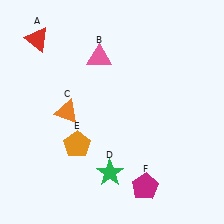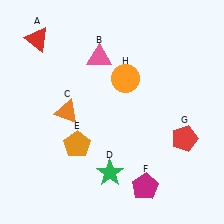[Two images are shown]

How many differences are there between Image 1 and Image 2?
There are 2 differences between the two images.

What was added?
A red pentagon (G), an orange circle (H) were added in Image 2.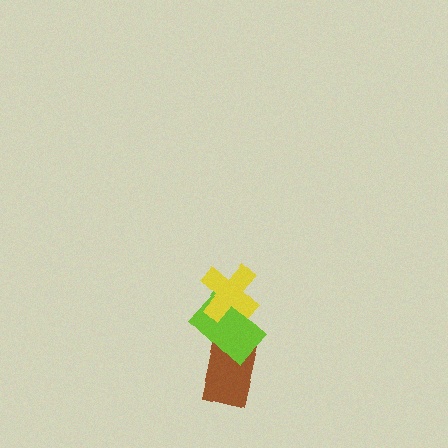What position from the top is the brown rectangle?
The brown rectangle is 3rd from the top.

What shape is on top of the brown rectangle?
The lime rectangle is on top of the brown rectangle.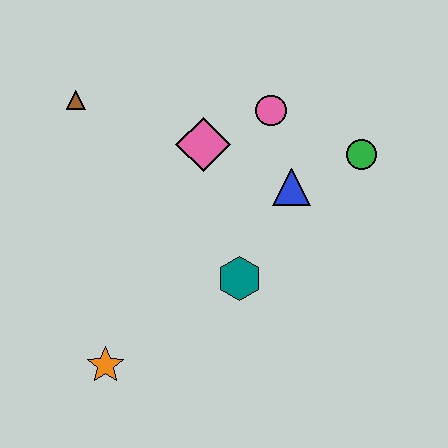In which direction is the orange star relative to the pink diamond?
The orange star is below the pink diamond.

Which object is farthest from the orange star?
The green circle is farthest from the orange star.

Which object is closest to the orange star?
The teal hexagon is closest to the orange star.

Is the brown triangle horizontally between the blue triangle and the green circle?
No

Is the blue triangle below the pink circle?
Yes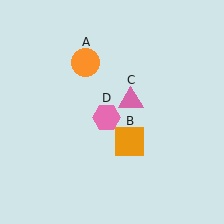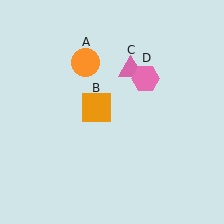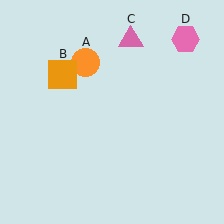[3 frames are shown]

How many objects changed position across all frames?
3 objects changed position: orange square (object B), pink triangle (object C), pink hexagon (object D).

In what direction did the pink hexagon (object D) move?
The pink hexagon (object D) moved up and to the right.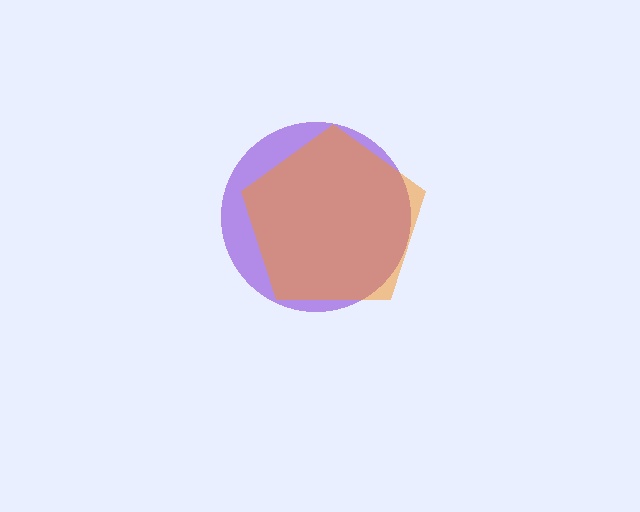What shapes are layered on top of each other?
The layered shapes are: a purple circle, an orange pentagon.